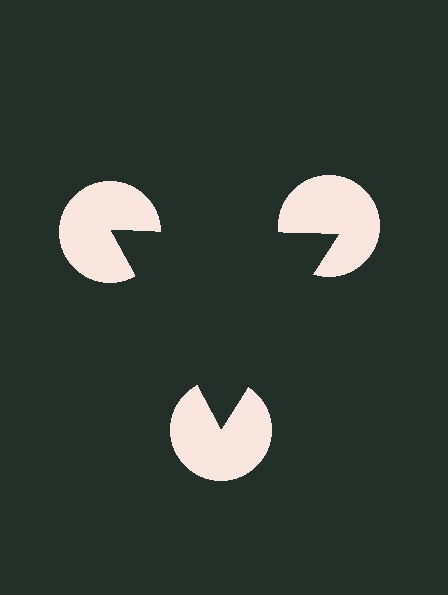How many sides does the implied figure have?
3 sides.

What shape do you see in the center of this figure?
An illusory triangle — its edges are inferred from the aligned wedge cuts in the pac-man discs, not physically drawn.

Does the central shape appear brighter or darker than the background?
It typically appears slightly darker than the background, even though no actual brightness change is drawn.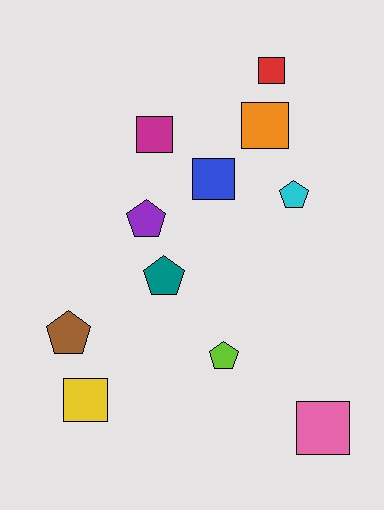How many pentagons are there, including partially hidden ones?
There are 5 pentagons.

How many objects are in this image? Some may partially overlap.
There are 11 objects.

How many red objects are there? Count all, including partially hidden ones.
There is 1 red object.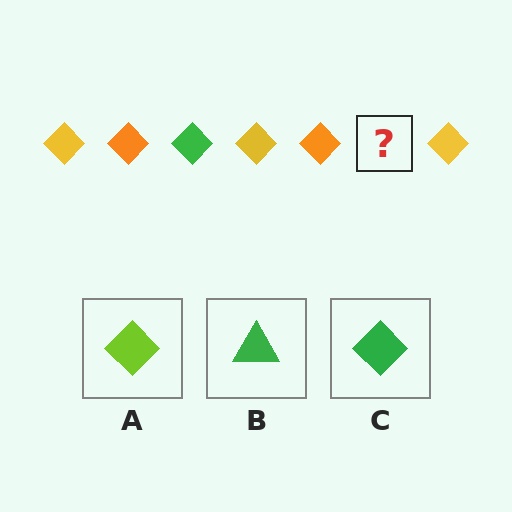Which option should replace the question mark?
Option C.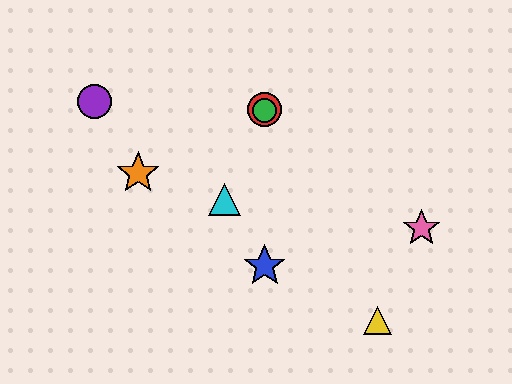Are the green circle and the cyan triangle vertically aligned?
No, the green circle is at x≈265 and the cyan triangle is at x≈224.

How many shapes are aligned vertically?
3 shapes (the red circle, the blue star, the green circle) are aligned vertically.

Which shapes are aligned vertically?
The red circle, the blue star, the green circle are aligned vertically.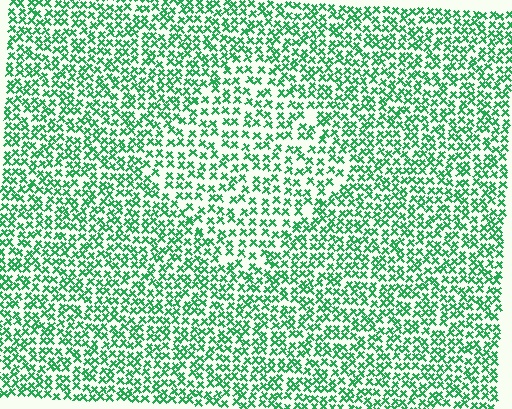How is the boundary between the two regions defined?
The boundary is defined by a change in element density (approximately 1.5x ratio). All elements are the same color, size, and shape.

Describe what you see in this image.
The image contains small green elements arranged at two different densities. A diamond-shaped region is visible where the elements are less densely packed than the surrounding area.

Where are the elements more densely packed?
The elements are more densely packed outside the diamond boundary.